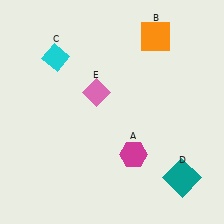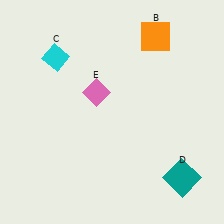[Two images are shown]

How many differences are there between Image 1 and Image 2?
There is 1 difference between the two images.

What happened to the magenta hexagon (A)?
The magenta hexagon (A) was removed in Image 2. It was in the bottom-right area of Image 1.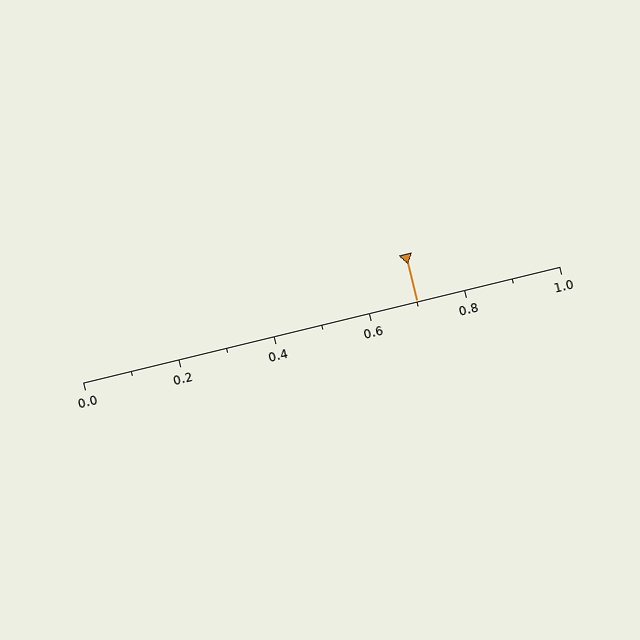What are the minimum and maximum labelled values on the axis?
The axis runs from 0.0 to 1.0.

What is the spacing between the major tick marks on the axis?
The major ticks are spaced 0.2 apart.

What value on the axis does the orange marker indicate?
The marker indicates approximately 0.7.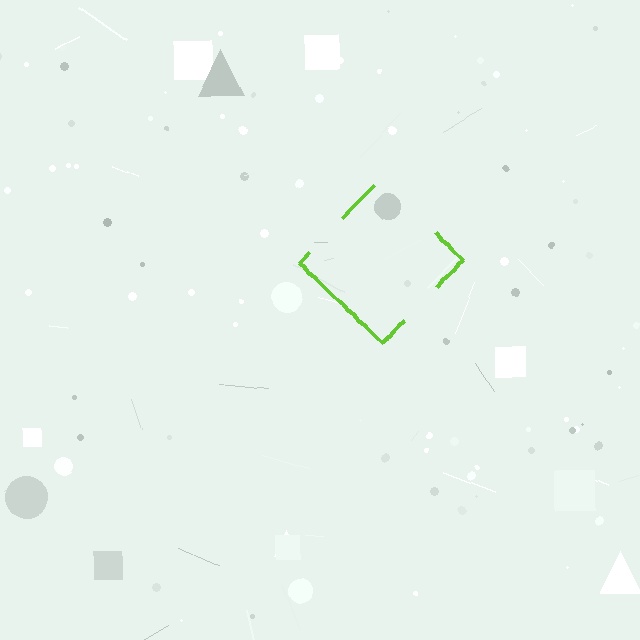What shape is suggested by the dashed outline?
The dashed outline suggests a diamond.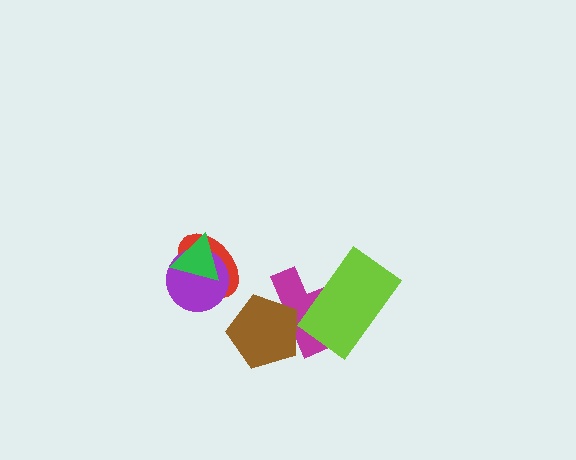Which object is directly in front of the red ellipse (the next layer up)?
The purple circle is directly in front of the red ellipse.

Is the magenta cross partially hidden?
Yes, it is partially covered by another shape.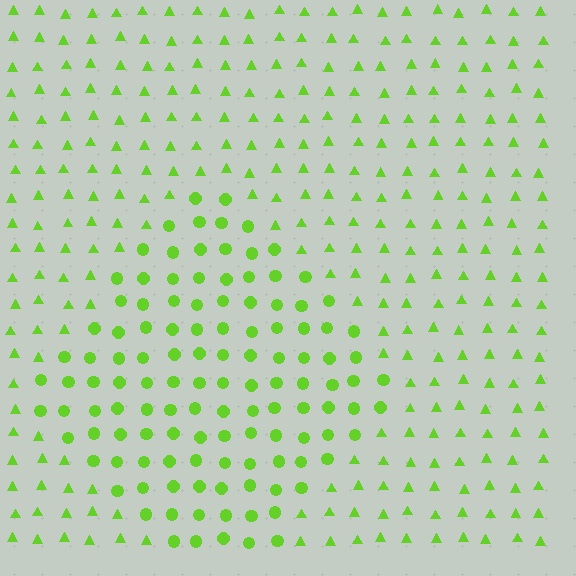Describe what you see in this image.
The image is filled with small lime elements arranged in a uniform grid. A diamond-shaped region contains circles, while the surrounding area contains triangles. The boundary is defined purely by the change in element shape.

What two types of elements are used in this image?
The image uses circles inside the diamond region and triangles outside it.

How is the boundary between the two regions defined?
The boundary is defined by a change in element shape: circles inside vs. triangles outside. All elements share the same color and spacing.